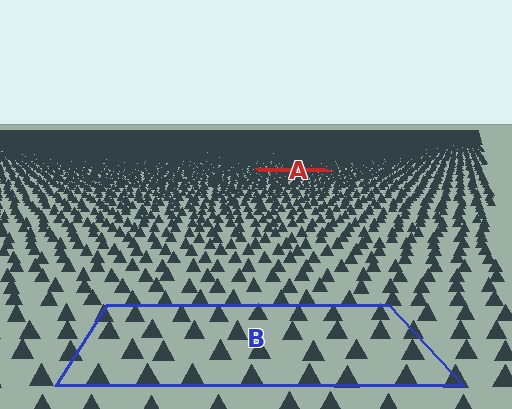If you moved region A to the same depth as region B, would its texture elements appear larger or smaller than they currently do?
They would appear larger. At a closer depth, the same texture elements are projected at a bigger on-screen size.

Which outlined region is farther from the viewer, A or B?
Region A is farther from the viewer — the texture elements inside it appear smaller and more densely packed.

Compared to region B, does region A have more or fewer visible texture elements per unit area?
Region A has more texture elements per unit area — they are packed more densely because it is farther away.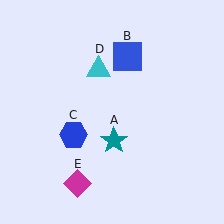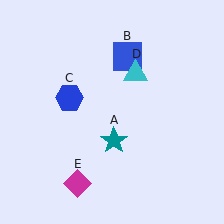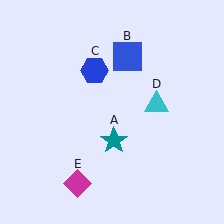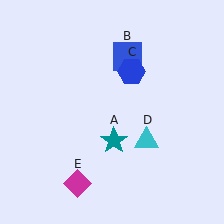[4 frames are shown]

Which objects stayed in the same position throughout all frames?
Teal star (object A) and blue square (object B) and magenta diamond (object E) remained stationary.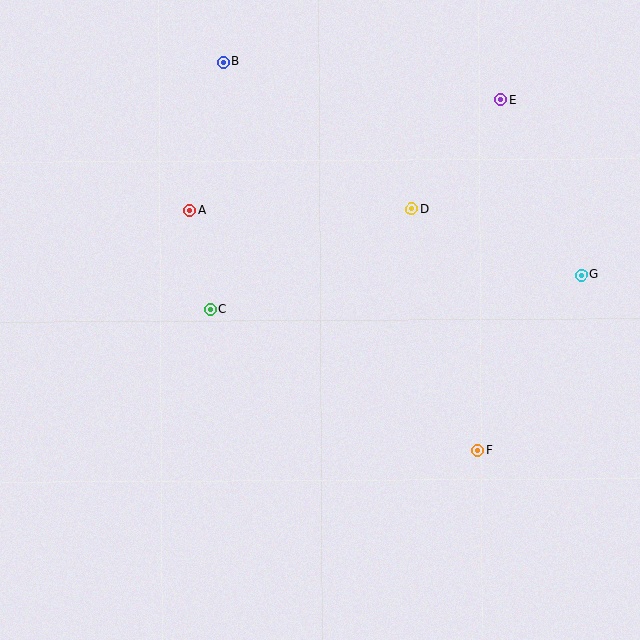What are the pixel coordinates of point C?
Point C is at (210, 309).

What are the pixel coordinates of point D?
Point D is at (412, 209).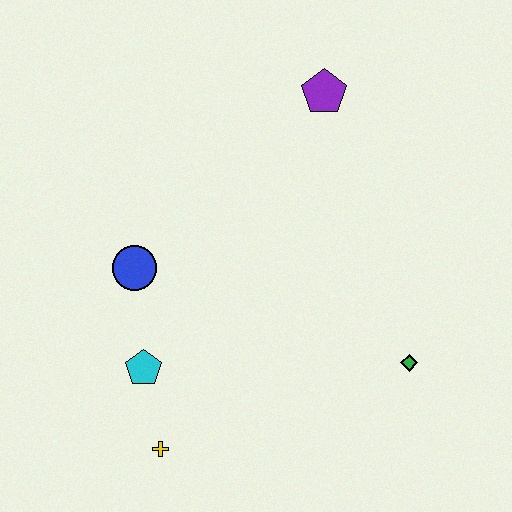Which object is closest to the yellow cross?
The cyan pentagon is closest to the yellow cross.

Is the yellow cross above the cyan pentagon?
No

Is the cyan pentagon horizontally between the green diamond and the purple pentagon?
No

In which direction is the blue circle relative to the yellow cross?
The blue circle is above the yellow cross.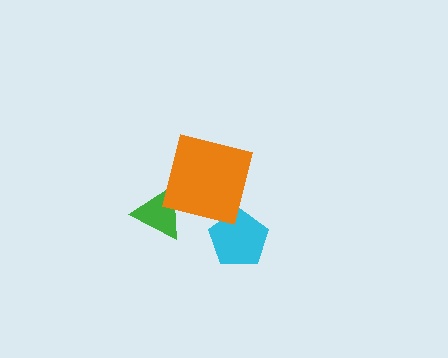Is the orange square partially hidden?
No, no other shape covers it.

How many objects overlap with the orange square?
1 object overlaps with the orange square.